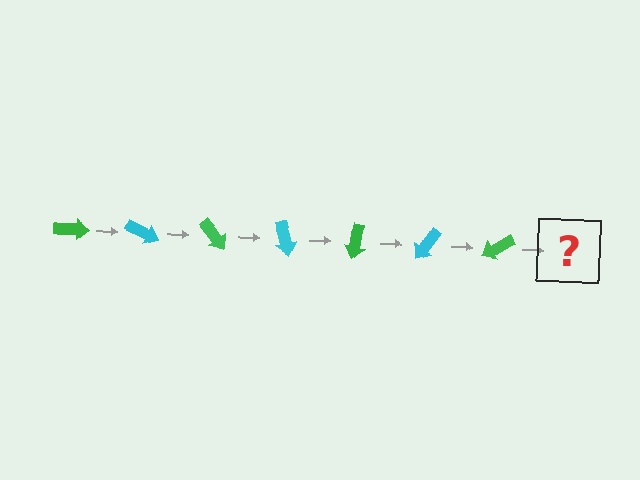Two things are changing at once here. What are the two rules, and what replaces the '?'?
The two rules are that it rotates 25 degrees each step and the color cycles through green and cyan. The '?' should be a cyan arrow, rotated 175 degrees from the start.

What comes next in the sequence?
The next element should be a cyan arrow, rotated 175 degrees from the start.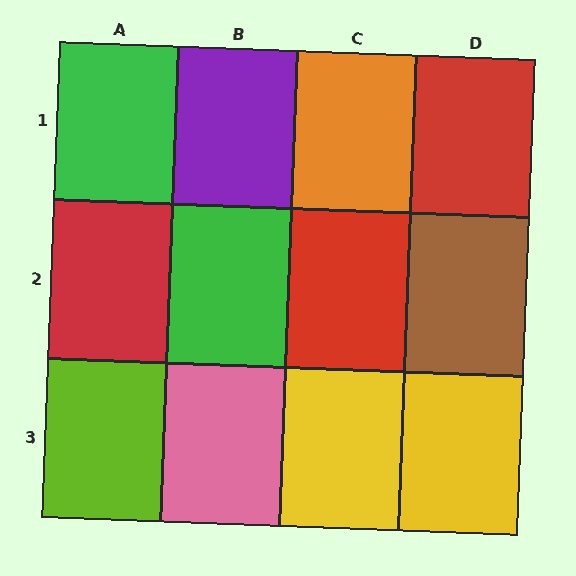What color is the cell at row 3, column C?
Yellow.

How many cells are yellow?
2 cells are yellow.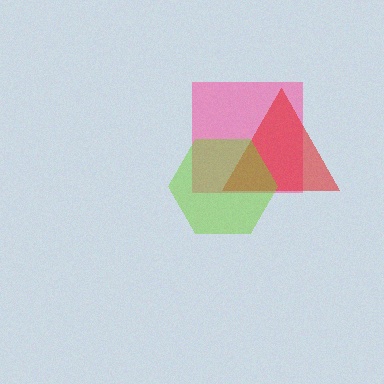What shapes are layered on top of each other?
The layered shapes are: a pink square, a red triangle, a lime hexagon.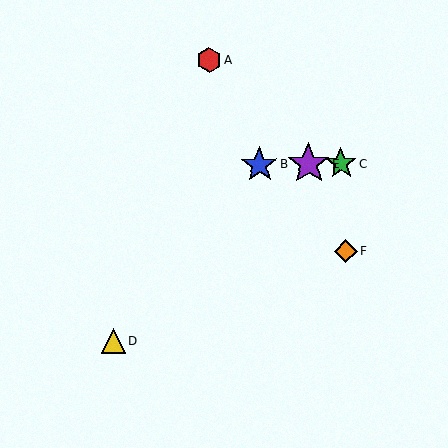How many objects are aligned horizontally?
3 objects (B, C, E) are aligned horizontally.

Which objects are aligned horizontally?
Objects B, C, E are aligned horizontally.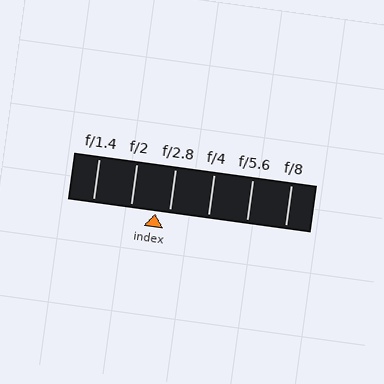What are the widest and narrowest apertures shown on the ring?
The widest aperture shown is f/1.4 and the narrowest is f/8.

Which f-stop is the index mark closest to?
The index mark is closest to f/2.8.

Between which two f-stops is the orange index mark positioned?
The index mark is between f/2 and f/2.8.